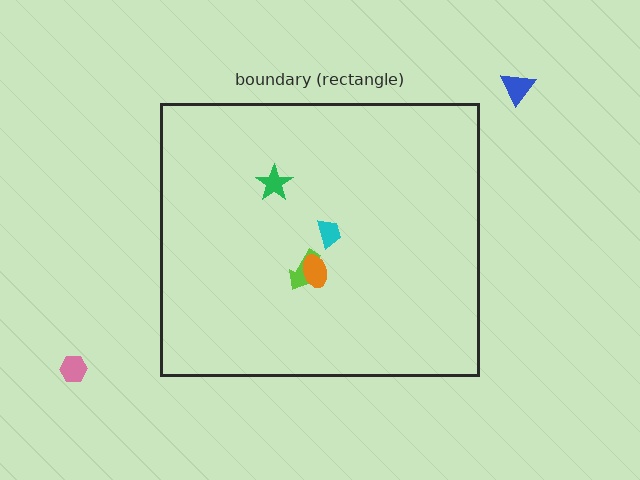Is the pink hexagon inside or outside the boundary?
Outside.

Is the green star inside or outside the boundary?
Inside.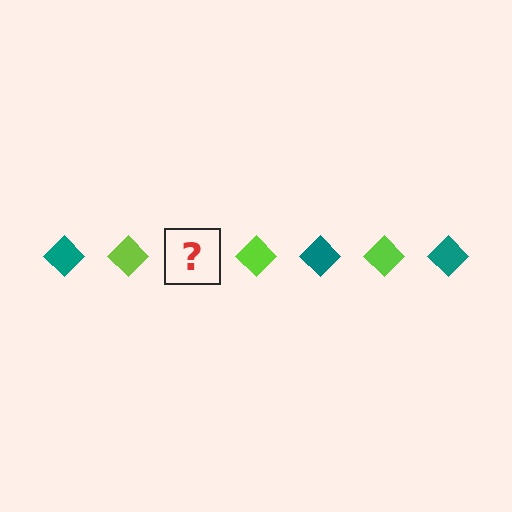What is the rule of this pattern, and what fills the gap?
The rule is that the pattern cycles through teal, lime diamonds. The gap should be filled with a teal diamond.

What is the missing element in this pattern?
The missing element is a teal diamond.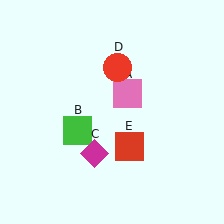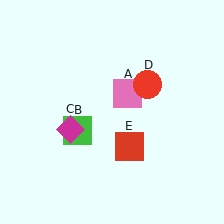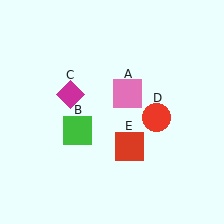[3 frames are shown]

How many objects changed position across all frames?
2 objects changed position: magenta diamond (object C), red circle (object D).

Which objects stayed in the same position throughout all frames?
Pink square (object A) and green square (object B) and red square (object E) remained stationary.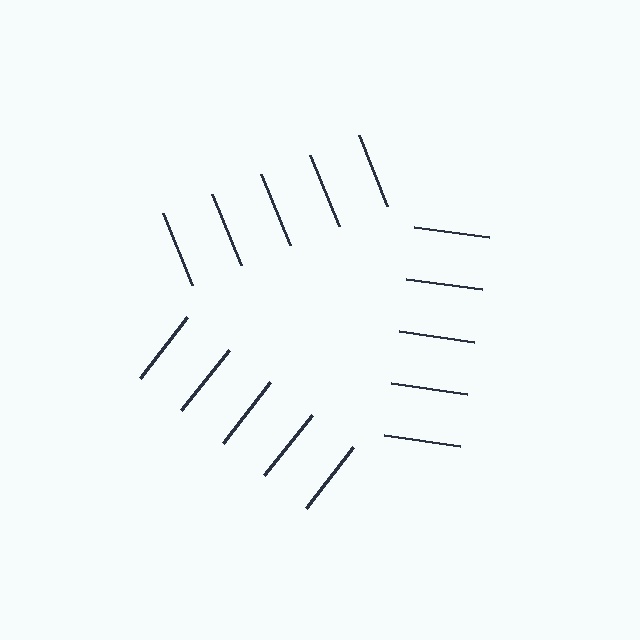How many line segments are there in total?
15 — 5 along each of the 3 edges.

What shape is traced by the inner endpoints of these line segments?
An illusory triangle — the line segments terminate on its edges but no continuous stroke is drawn.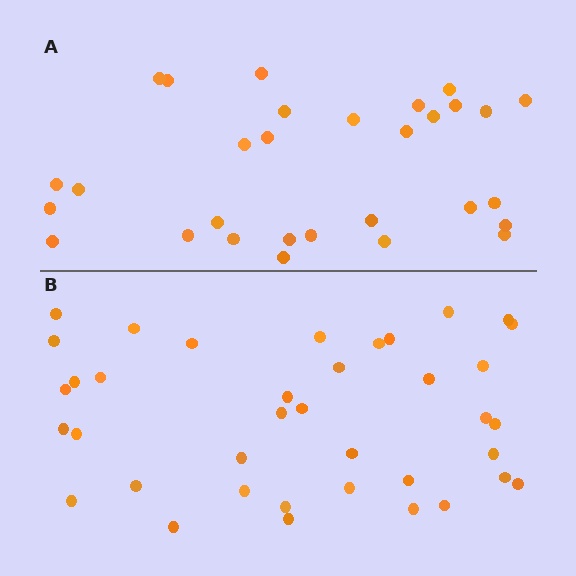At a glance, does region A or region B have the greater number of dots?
Region B (the bottom region) has more dots.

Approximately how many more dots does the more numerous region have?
Region B has roughly 8 or so more dots than region A.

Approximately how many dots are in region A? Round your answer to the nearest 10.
About 30 dots.